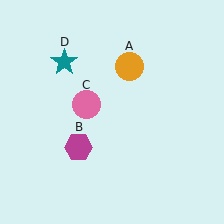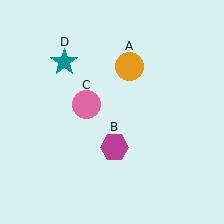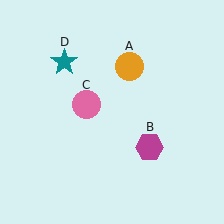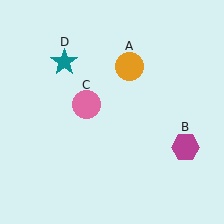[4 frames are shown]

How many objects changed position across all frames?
1 object changed position: magenta hexagon (object B).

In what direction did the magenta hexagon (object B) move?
The magenta hexagon (object B) moved right.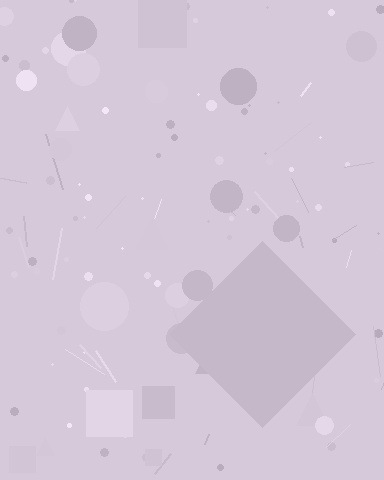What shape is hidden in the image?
A diamond is hidden in the image.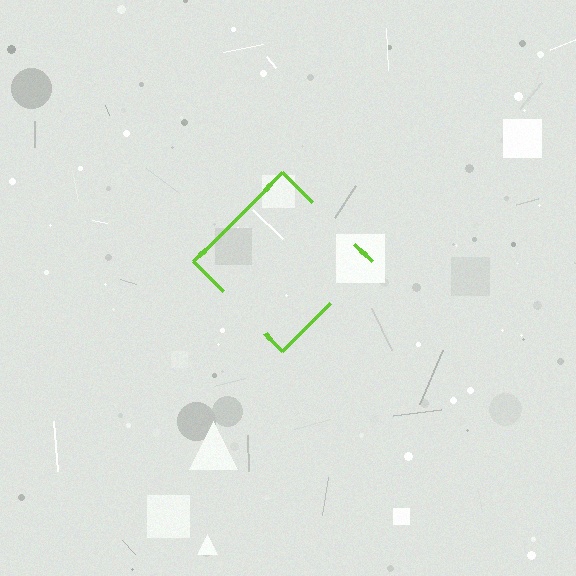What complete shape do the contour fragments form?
The contour fragments form a diamond.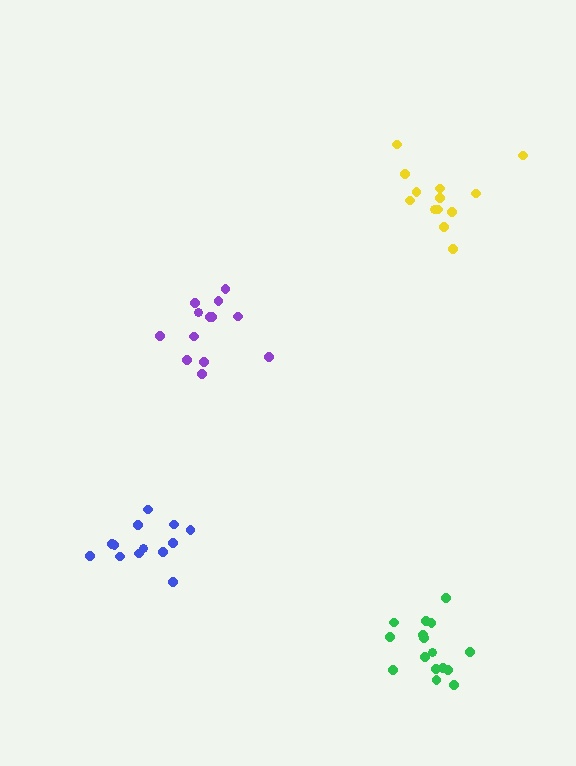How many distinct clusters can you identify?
There are 4 distinct clusters.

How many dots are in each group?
Group 1: 13 dots, Group 2: 16 dots, Group 3: 13 dots, Group 4: 13 dots (55 total).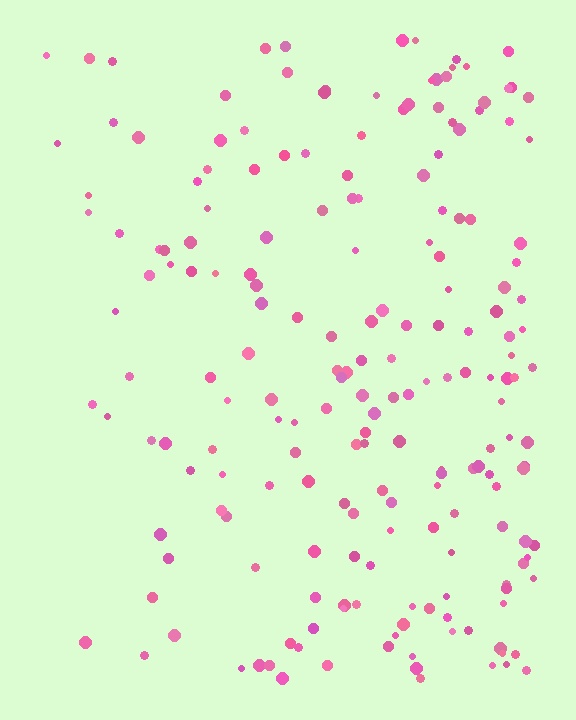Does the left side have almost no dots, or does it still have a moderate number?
Still a moderate number, just noticeably fewer than the right.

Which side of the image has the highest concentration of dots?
The right.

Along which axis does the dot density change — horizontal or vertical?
Horizontal.